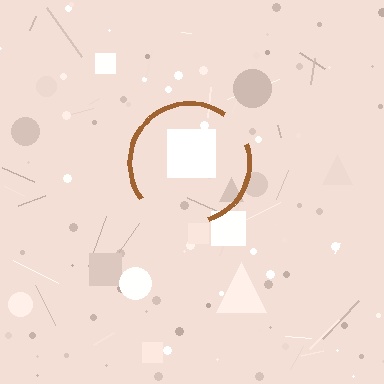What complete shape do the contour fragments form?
The contour fragments form a circle.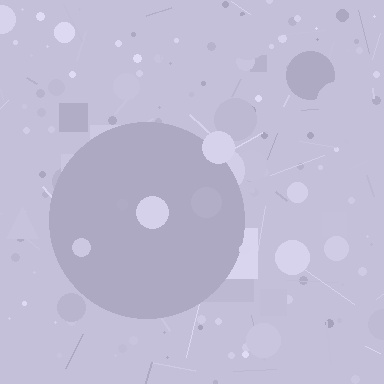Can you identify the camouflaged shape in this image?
The camouflaged shape is a circle.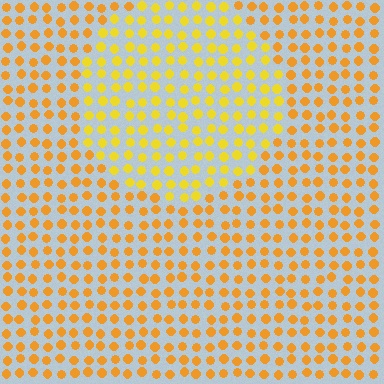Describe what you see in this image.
The image is filled with small orange elements in a uniform arrangement. A circle-shaped region is visible where the elements are tinted to a slightly different hue, forming a subtle color boundary.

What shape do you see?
I see a circle.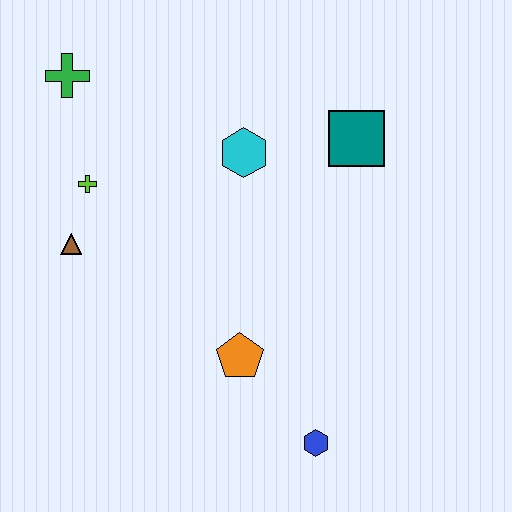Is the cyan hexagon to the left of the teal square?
Yes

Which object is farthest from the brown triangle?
The blue hexagon is farthest from the brown triangle.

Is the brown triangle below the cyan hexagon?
Yes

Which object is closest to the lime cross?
The brown triangle is closest to the lime cross.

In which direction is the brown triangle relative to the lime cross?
The brown triangle is below the lime cross.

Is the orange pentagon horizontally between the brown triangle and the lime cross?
No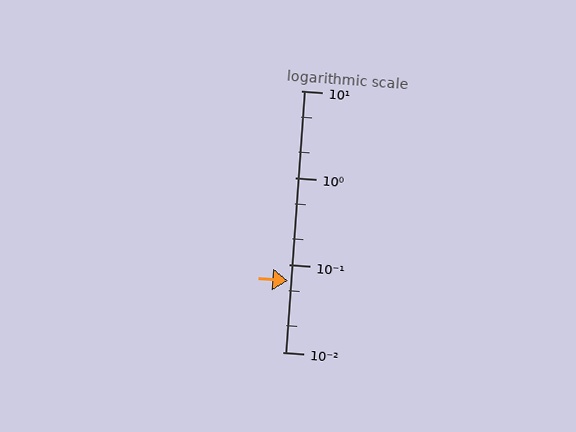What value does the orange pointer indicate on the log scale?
The pointer indicates approximately 0.066.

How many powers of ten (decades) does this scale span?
The scale spans 3 decades, from 0.01 to 10.